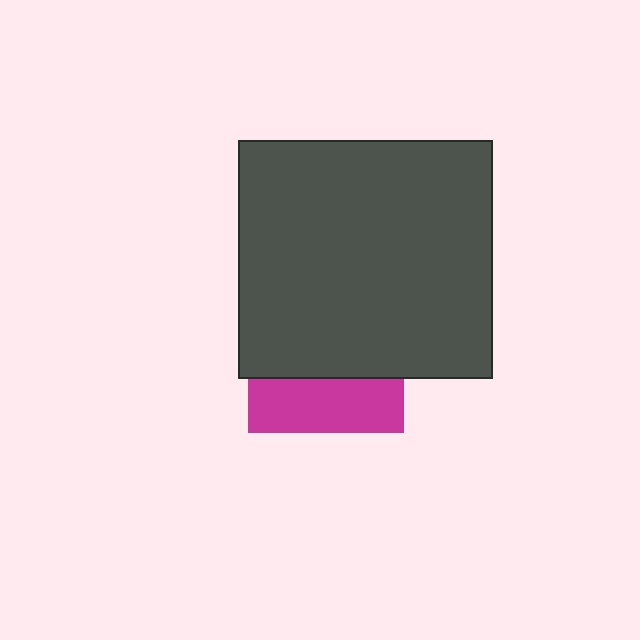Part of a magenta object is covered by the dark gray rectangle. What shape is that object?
It is a square.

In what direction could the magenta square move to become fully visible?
The magenta square could move down. That would shift it out from behind the dark gray rectangle entirely.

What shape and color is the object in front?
The object in front is a dark gray rectangle.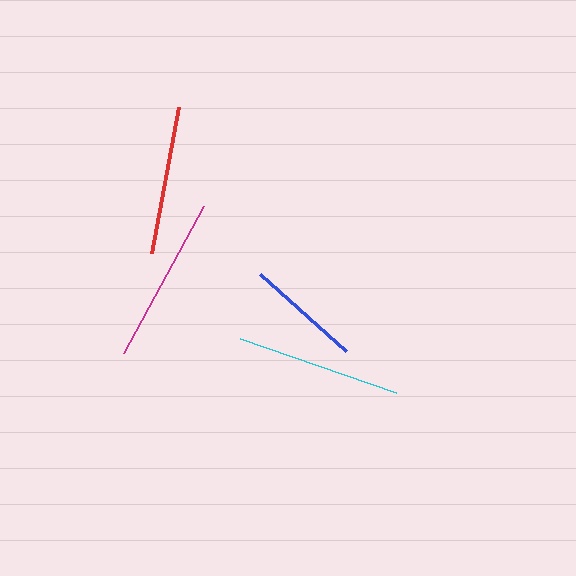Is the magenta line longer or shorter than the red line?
The magenta line is longer than the red line.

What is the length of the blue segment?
The blue segment is approximately 116 pixels long.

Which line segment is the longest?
The magenta line is the longest at approximately 167 pixels.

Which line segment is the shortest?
The blue line is the shortest at approximately 116 pixels.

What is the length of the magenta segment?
The magenta segment is approximately 167 pixels long.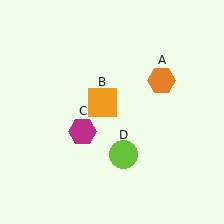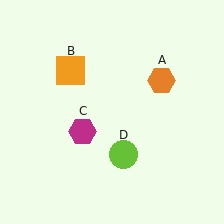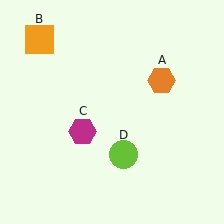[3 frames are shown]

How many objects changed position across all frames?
1 object changed position: orange square (object B).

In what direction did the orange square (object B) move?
The orange square (object B) moved up and to the left.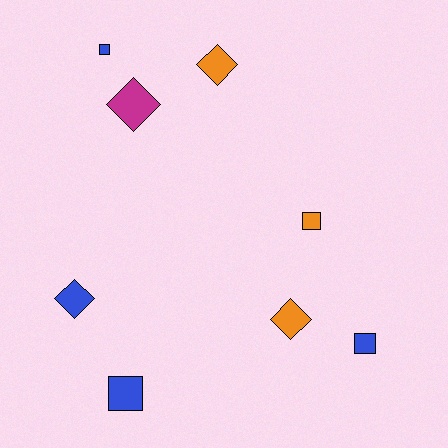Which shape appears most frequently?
Square, with 4 objects.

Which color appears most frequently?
Blue, with 4 objects.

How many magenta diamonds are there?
There is 1 magenta diamond.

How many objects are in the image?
There are 8 objects.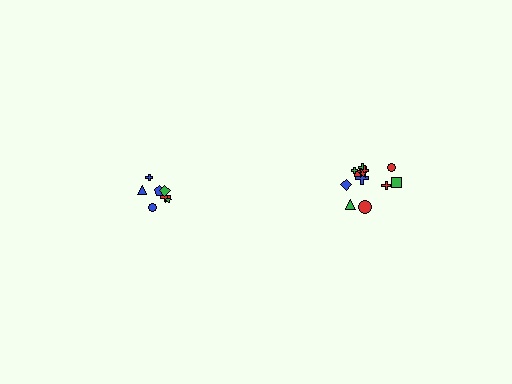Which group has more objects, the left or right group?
The right group.